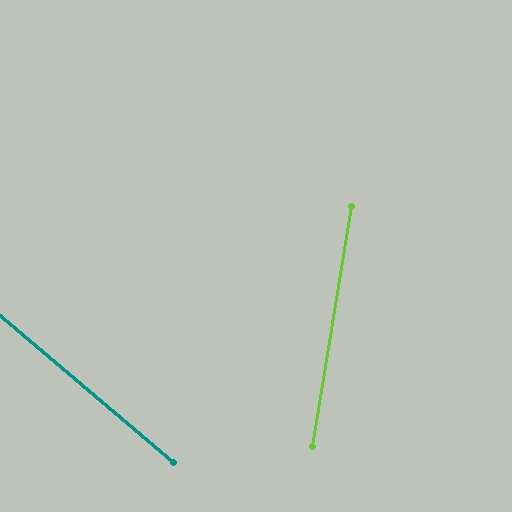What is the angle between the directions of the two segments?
Approximately 59 degrees.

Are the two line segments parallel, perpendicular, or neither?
Neither parallel nor perpendicular — they differ by about 59°.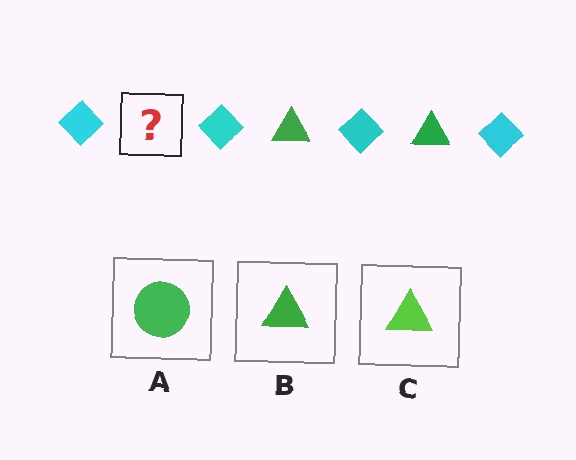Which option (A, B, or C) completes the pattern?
B.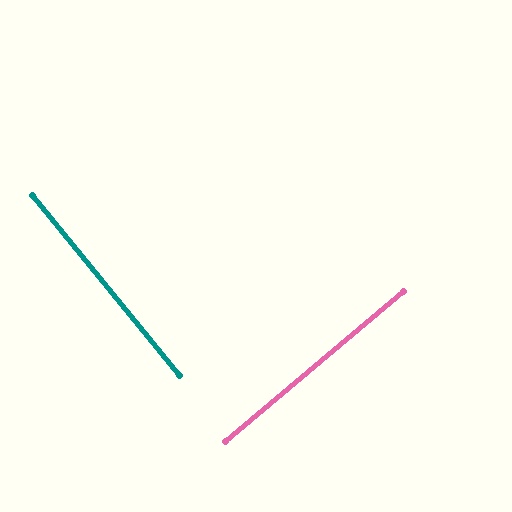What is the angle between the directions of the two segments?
Approximately 89 degrees.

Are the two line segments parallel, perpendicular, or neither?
Perpendicular — they meet at approximately 89°.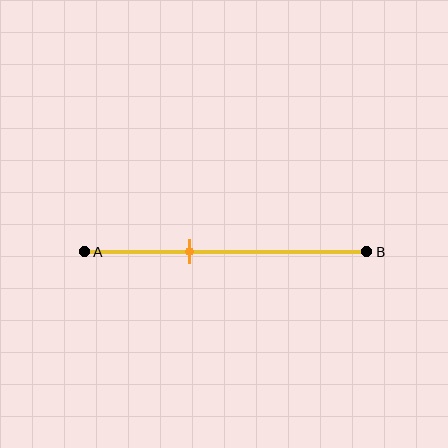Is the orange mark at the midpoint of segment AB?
No, the mark is at about 35% from A, not at the 50% midpoint.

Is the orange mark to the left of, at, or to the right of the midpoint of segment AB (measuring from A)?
The orange mark is to the left of the midpoint of segment AB.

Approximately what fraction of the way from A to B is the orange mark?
The orange mark is approximately 35% of the way from A to B.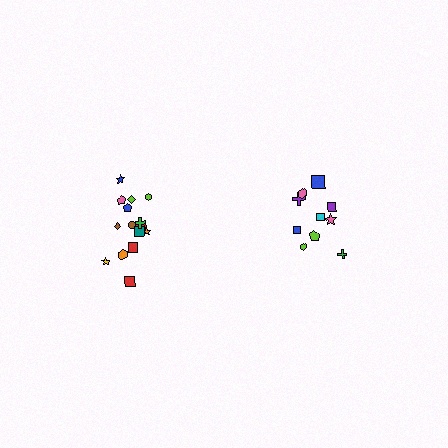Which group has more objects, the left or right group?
The left group.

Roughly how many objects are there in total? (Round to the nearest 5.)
Roughly 25 objects in total.